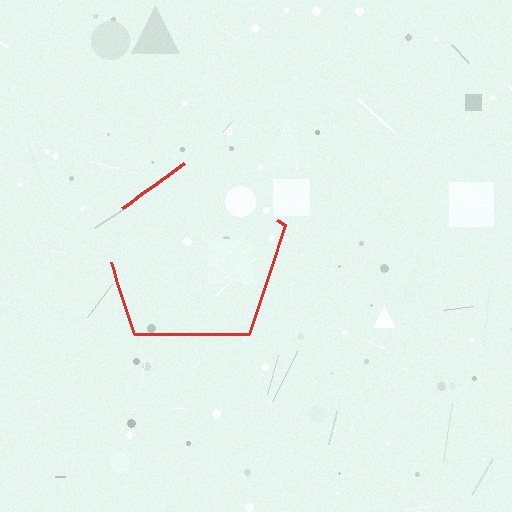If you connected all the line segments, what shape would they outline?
They would outline a pentagon.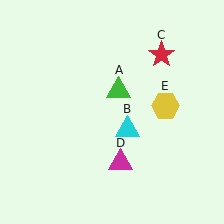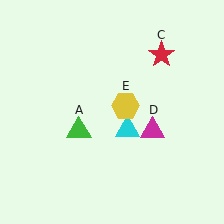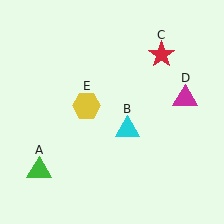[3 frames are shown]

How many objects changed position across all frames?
3 objects changed position: green triangle (object A), magenta triangle (object D), yellow hexagon (object E).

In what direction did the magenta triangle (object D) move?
The magenta triangle (object D) moved up and to the right.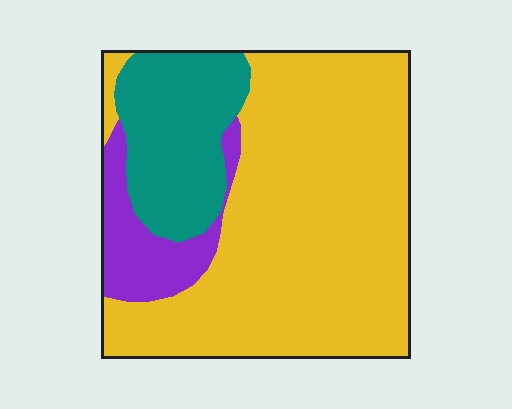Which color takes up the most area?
Yellow, at roughly 70%.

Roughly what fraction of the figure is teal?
Teal covers 20% of the figure.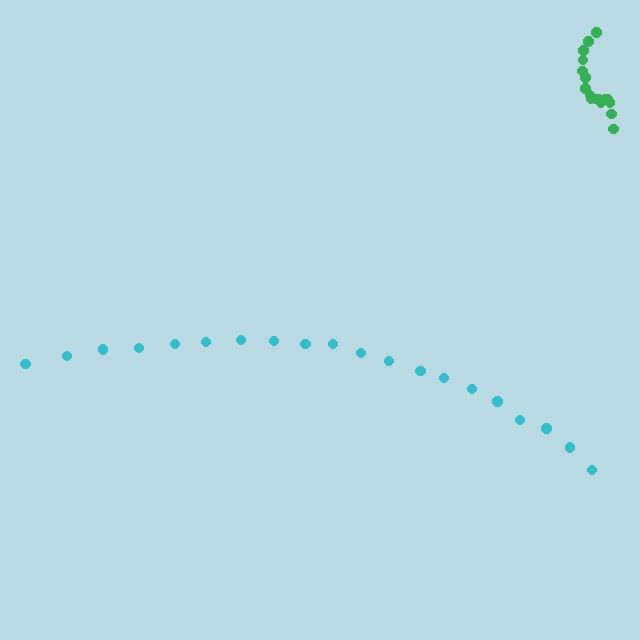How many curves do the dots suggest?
There are 2 distinct paths.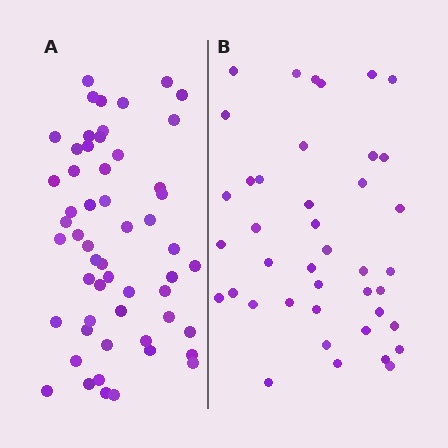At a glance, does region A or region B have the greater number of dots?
Region A (the left region) has more dots.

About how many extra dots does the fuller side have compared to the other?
Region A has approximately 15 more dots than region B.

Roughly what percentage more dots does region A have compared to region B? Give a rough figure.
About 35% more.